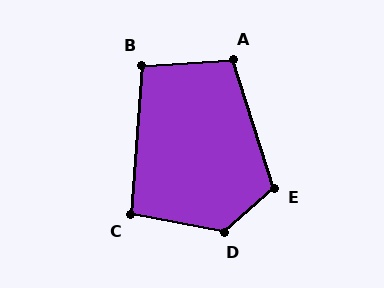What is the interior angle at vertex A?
Approximately 105 degrees (obtuse).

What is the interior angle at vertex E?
Approximately 113 degrees (obtuse).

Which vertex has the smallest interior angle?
C, at approximately 96 degrees.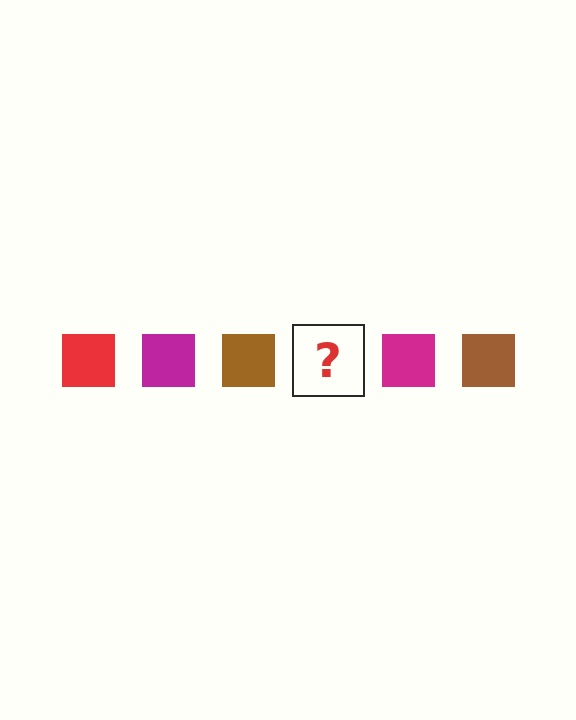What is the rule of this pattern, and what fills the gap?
The rule is that the pattern cycles through red, magenta, brown squares. The gap should be filled with a red square.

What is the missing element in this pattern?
The missing element is a red square.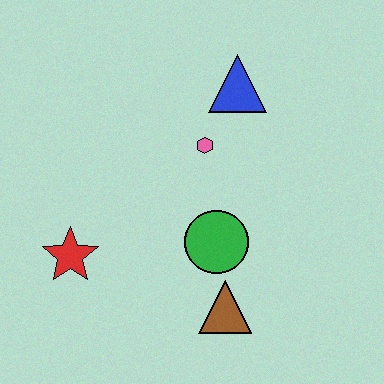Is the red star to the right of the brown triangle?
No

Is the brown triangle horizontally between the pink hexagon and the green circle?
No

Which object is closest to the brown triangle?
The green circle is closest to the brown triangle.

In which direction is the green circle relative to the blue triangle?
The green circle is below the blue triangle.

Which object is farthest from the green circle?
The blue triangle is farthest from the green circle.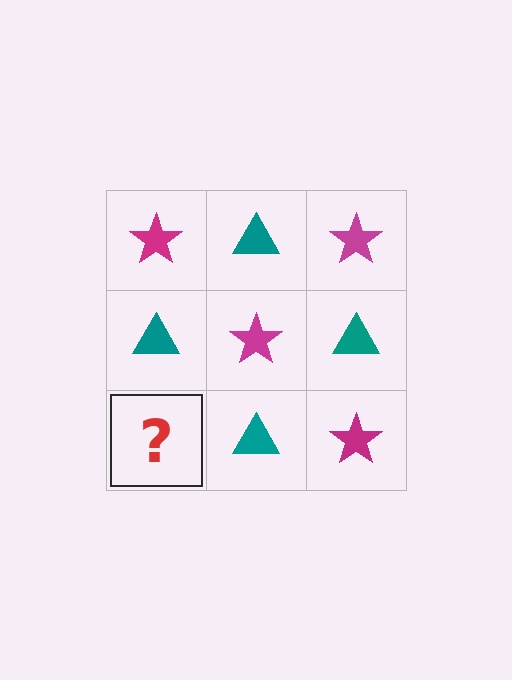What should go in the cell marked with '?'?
The missing cell should contain a magenta star.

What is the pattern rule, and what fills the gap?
The rule is that it alternates magenta star and teal triangle in a checkerboard pattern. The gap should be filled with a magenta star.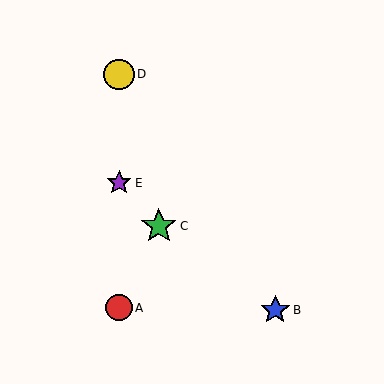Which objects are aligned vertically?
Objects A, D, E are aligned vertically.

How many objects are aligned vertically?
3 objects (A, D, E) are aligned vertically.